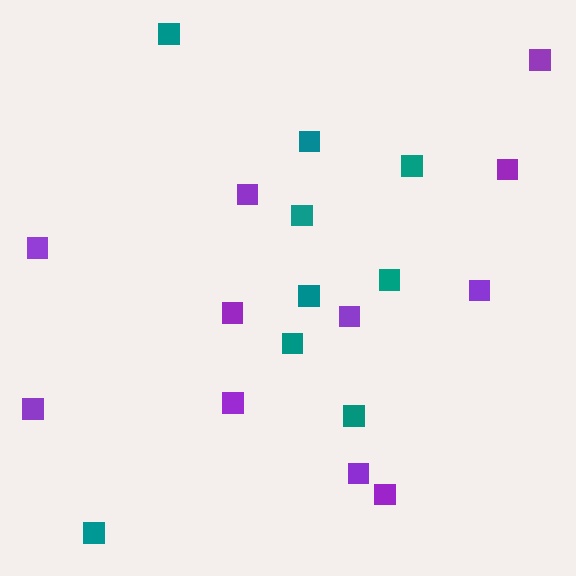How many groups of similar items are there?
There are 2 groups: one group of purple squares (11) and one group of teal squares (9).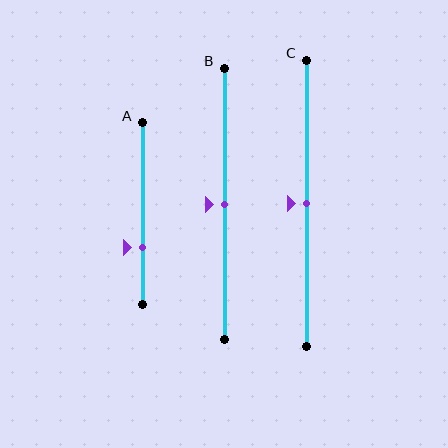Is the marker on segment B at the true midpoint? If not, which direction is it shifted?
Yes, the marker on segment B is at the true midpoint.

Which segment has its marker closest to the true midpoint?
Segment B has its marker closest to the true midpoint.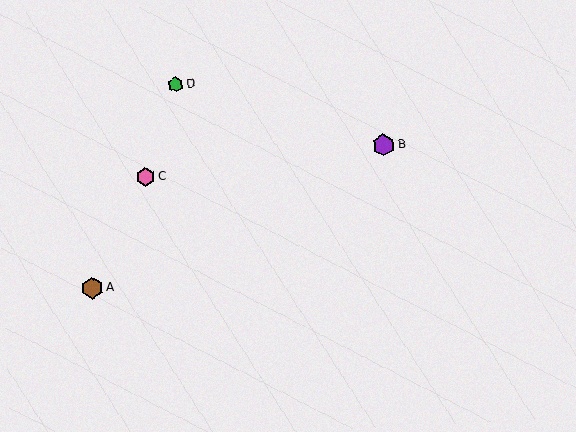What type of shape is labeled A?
Shape A is a brown hexagon.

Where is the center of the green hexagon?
The center of the green hexagon is at (176, 85).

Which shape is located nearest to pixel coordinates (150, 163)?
The pink hexagon (labeled C) at (145, 177) is nearest to that location.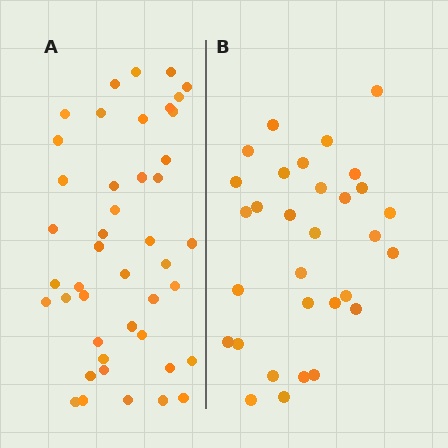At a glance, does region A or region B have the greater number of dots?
Region A (the left region) has more dots.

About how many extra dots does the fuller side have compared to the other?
Region A has approximately 15 more dots than region B.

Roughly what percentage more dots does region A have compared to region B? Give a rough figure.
About 40% more.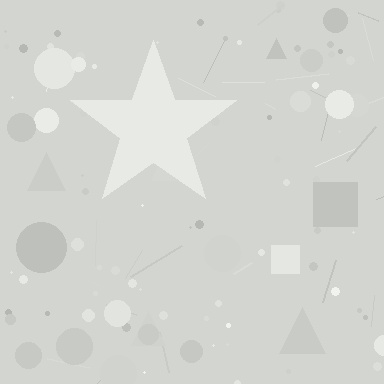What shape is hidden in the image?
A star is hidden in the image.